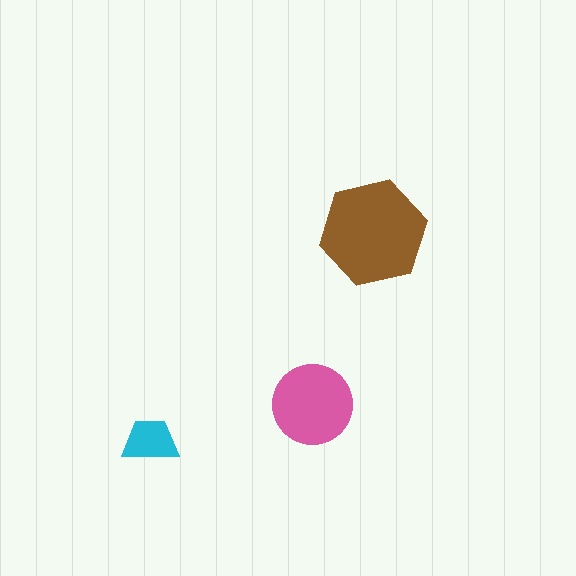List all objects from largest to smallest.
The brown hexagon, the pink circle, the cyan trapezoid.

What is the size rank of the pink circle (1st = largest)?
2nd.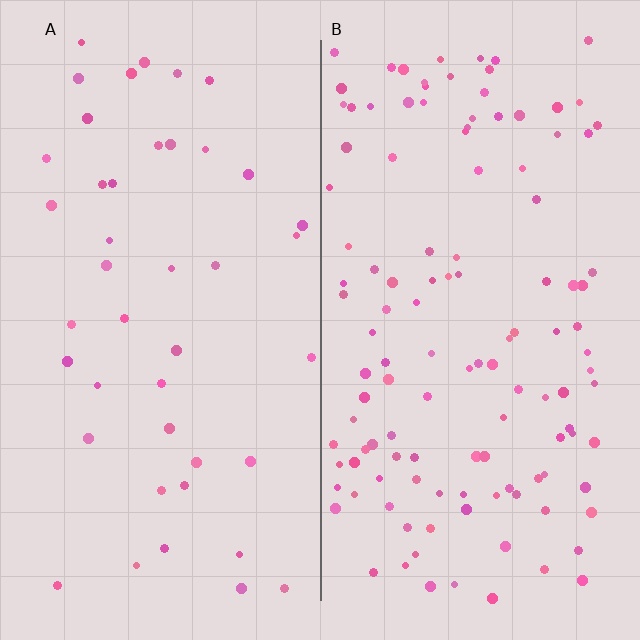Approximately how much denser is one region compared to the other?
Approximately 2.9× — region B over region A.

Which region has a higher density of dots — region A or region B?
B (the right).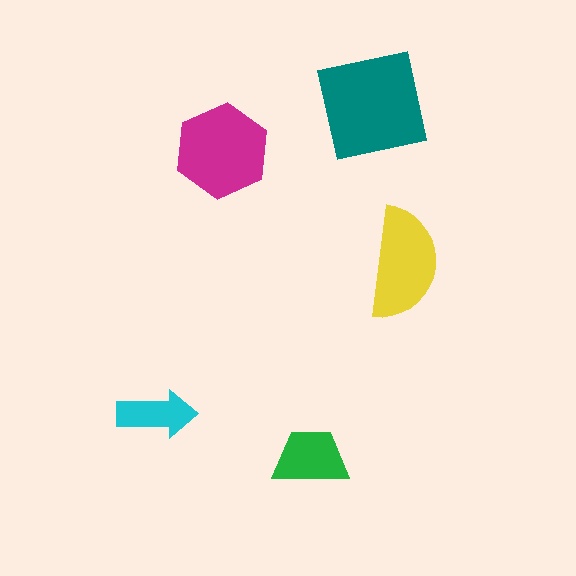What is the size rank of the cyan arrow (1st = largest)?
5th.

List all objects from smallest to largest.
The cyan arrow, the green trapezoid, the yellow semicircle, the magenta hexagon, the teal square.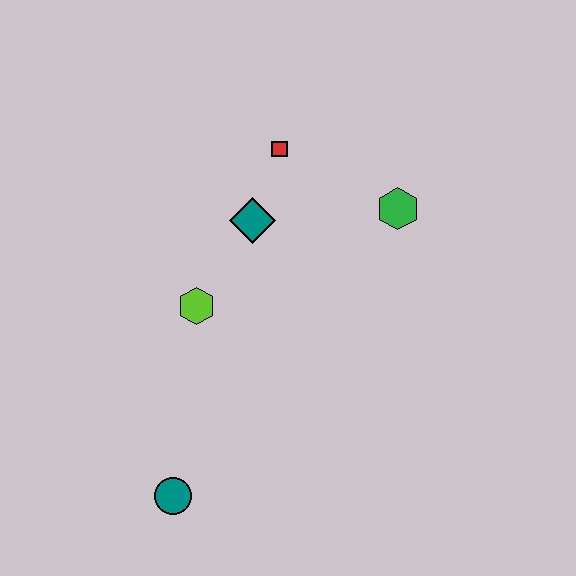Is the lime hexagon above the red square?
No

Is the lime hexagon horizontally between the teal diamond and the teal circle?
Yes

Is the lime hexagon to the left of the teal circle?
No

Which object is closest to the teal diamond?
The red square is closest to the teal diamond.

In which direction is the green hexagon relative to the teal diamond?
The green hexagon is to the right of the teal diamond.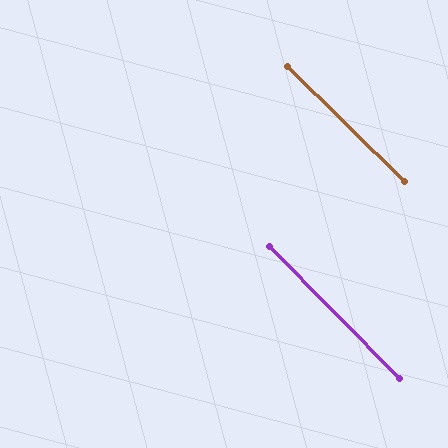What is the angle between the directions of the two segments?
Approximately 1 degree.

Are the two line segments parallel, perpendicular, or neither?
Parallel — their directions differ by only 0.6°.